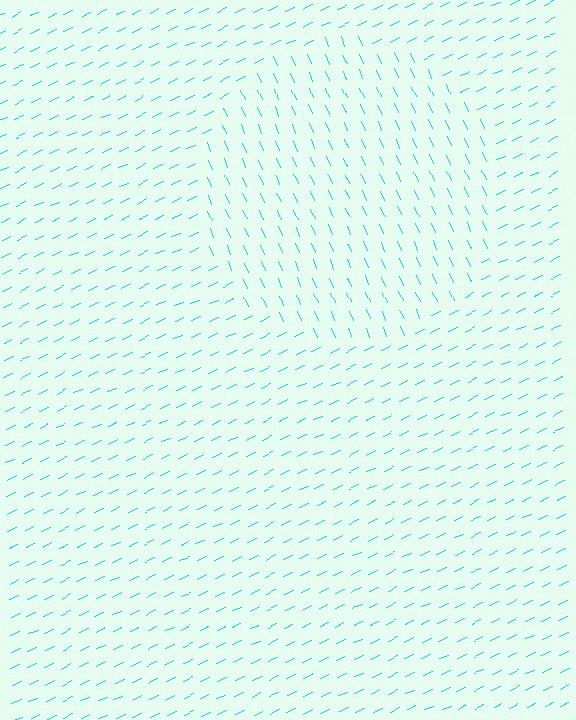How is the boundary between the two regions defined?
The boundary is defined purely by a change in line orientation (approximately 89 degrees difference). All lines are the same color and thickness.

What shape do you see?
I see a circle.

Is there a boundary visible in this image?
Yes, there is a texture boundary formed by a change in line orientation.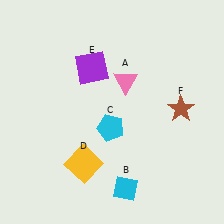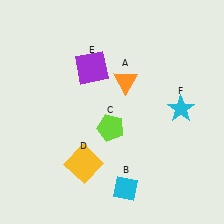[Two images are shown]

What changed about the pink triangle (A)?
In Image 1, A is pink. In Image 2, it changed to orange.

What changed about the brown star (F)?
In Image 1, F is brown. In Image 2, it changed to cyan.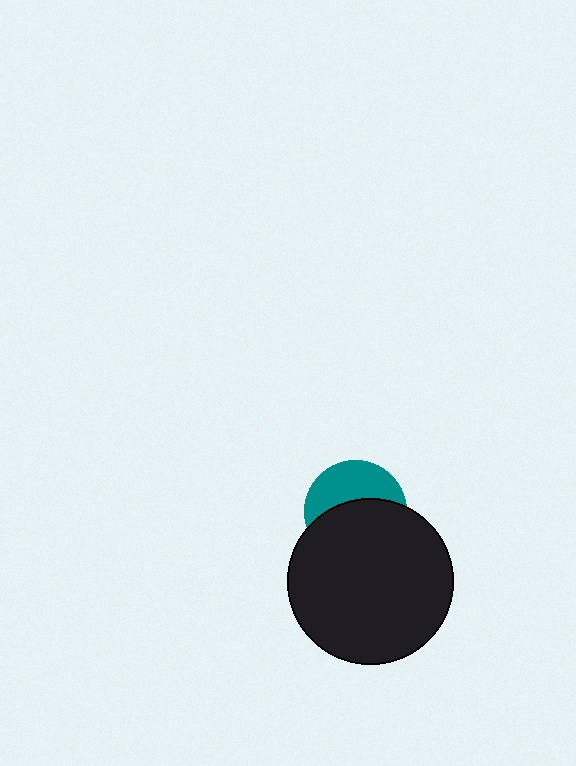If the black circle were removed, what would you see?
You would see the complete teal circle.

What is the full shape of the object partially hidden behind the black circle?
The partially hidden object is a teal circle.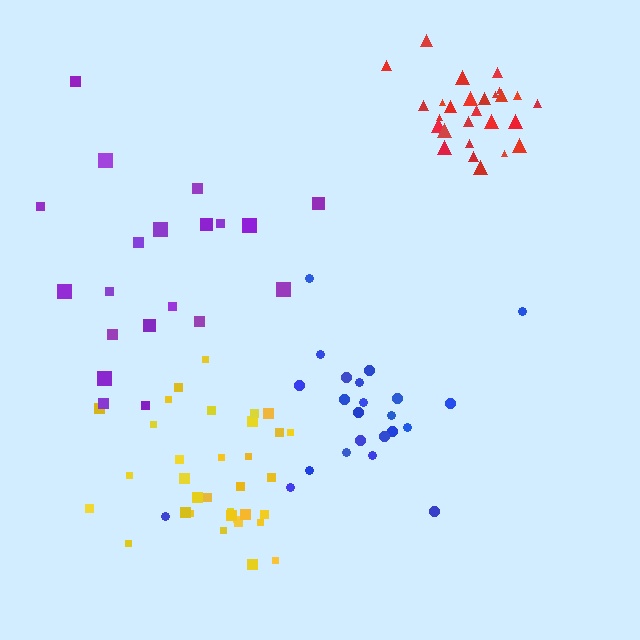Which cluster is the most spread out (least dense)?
Purple.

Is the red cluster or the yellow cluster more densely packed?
Red.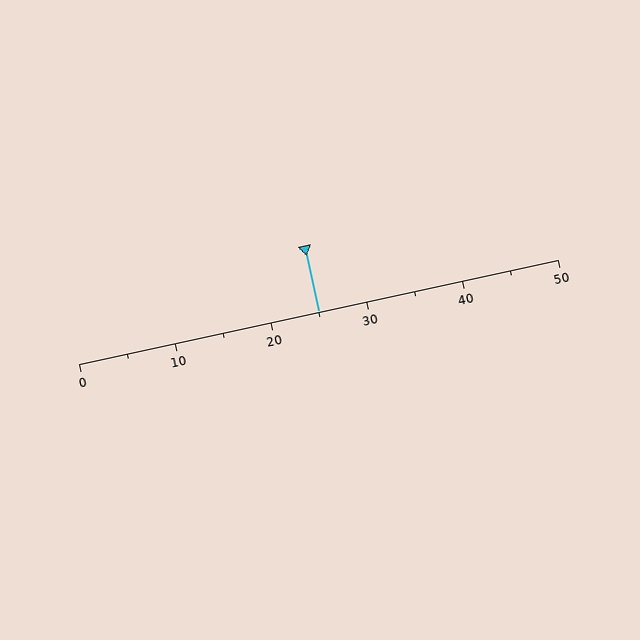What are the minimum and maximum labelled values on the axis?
The axis runs from 0 to 50.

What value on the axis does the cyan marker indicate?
The marker indicates approximately 25.